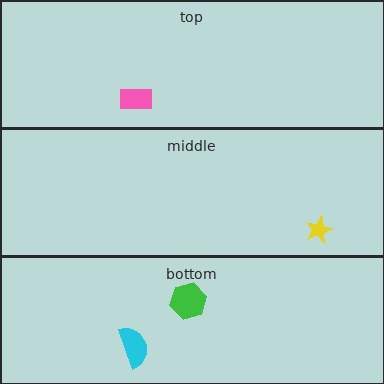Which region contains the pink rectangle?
The top region.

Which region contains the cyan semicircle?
The bottom region.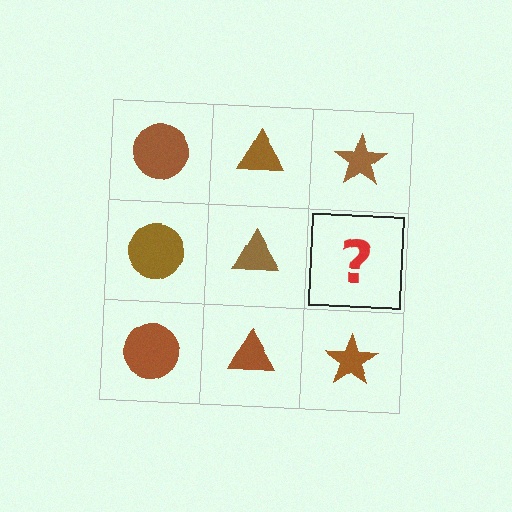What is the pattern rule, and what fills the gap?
The rule is that each column has a consistent shape. The gap should be filled with a brown star.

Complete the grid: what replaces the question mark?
The question mark should be replaced with a brown star.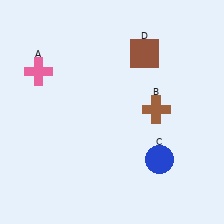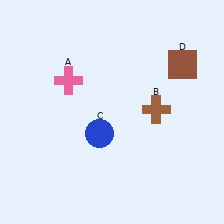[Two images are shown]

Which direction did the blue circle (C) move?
The blue circle (C) moved left.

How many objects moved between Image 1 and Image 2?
3 objects moved between the two images.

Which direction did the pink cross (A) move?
The pink cross (A) moved right.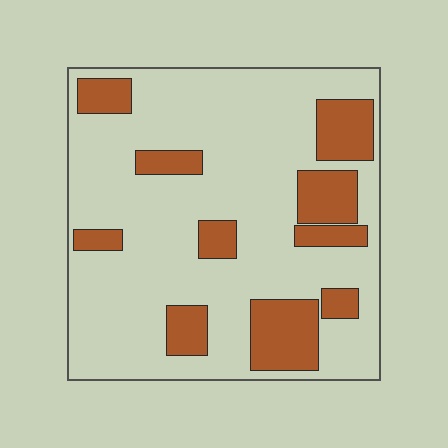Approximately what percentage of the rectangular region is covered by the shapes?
Approximately 25%.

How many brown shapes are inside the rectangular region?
10.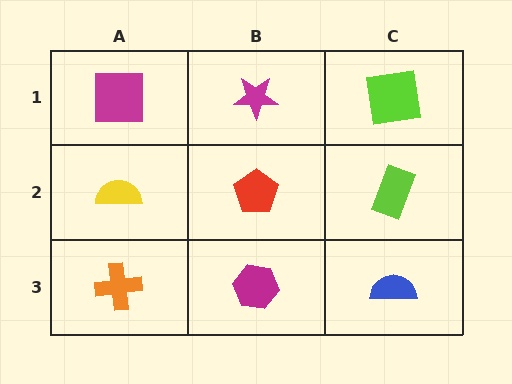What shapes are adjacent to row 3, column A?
A yellow semicircle (row 2, column A), a magenta hexagon (row 3, column B).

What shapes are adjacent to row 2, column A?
A magenta square (row 1, column A), an orange cross (row 3, column A), a red pentagon (row 2, column B).